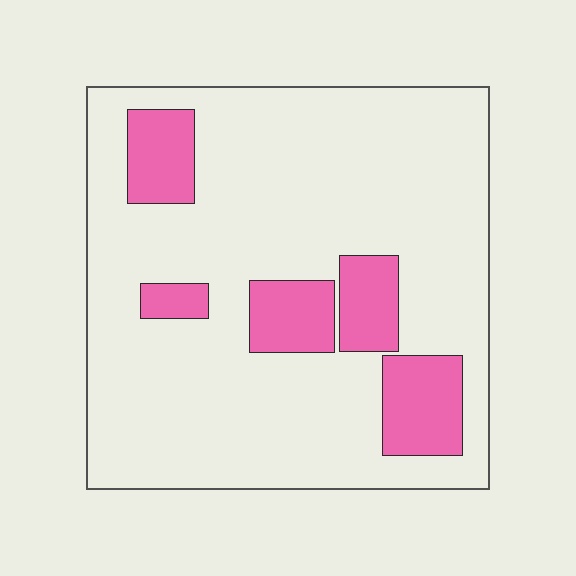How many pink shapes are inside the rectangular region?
5.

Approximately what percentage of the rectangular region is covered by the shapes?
Approximately 20%.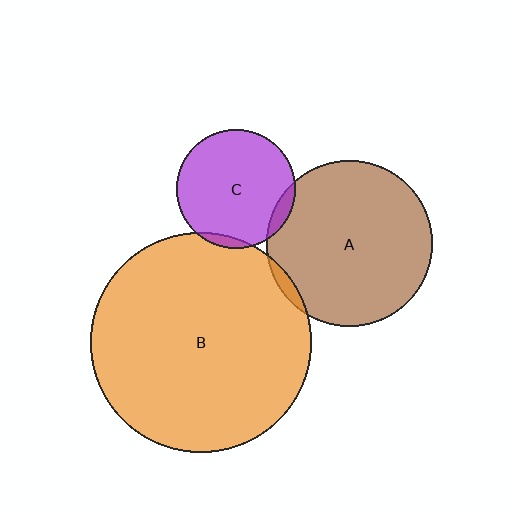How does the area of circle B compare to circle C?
Approximately 3.4 times.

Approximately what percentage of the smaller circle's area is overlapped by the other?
Approximately 5%.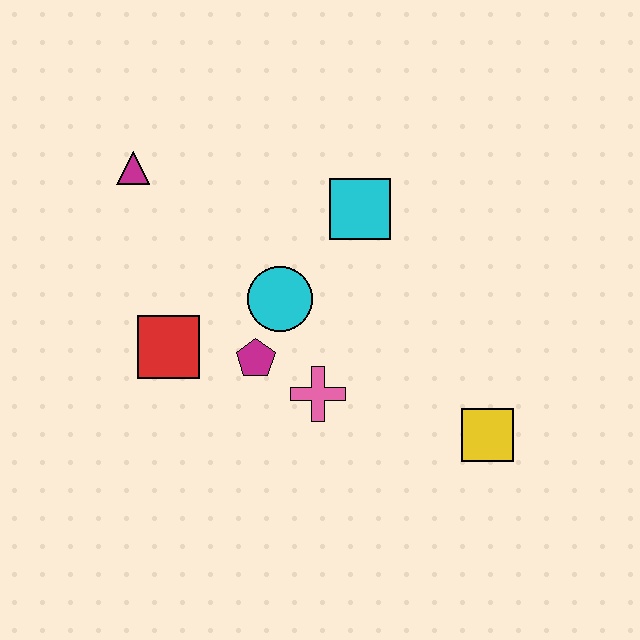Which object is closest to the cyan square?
The cyan circle is closest to the cyan square.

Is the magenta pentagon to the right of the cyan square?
No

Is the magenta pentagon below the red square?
Yes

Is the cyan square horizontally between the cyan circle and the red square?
No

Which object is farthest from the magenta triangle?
The yellow square is farthest from the magenta triangle.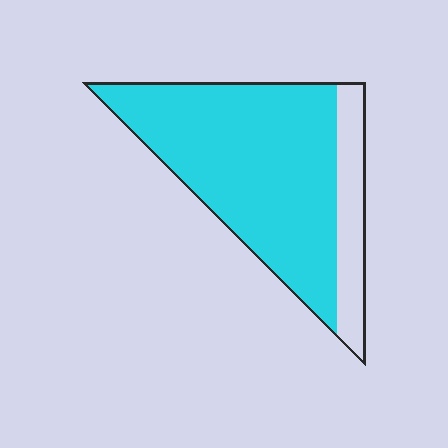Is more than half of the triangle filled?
Yes.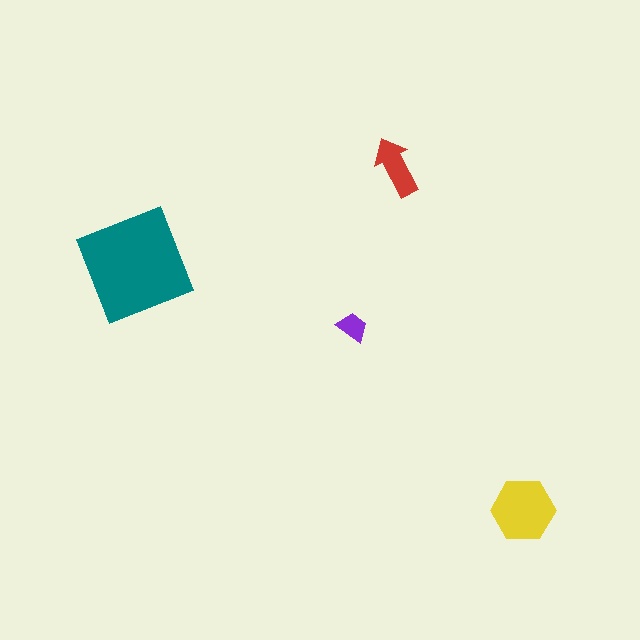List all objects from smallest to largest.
The purple trapezoid, the red arrow, the yellow hexagon, the teal square.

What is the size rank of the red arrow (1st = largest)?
3rd.